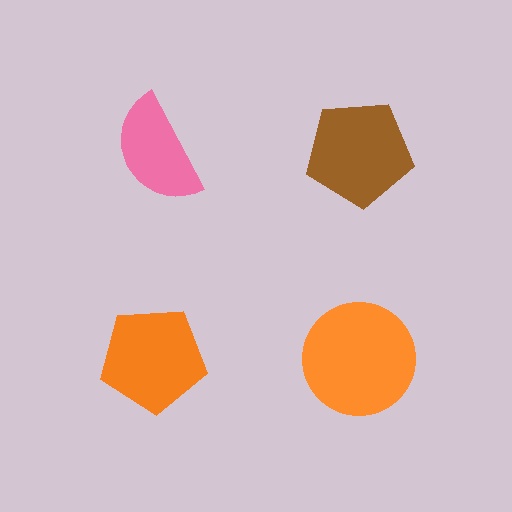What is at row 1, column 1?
A pink semicircle.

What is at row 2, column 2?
An orange circle.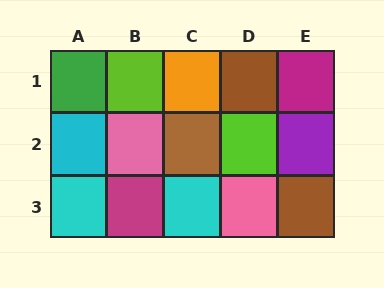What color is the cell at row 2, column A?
Cyan.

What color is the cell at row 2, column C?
Brown.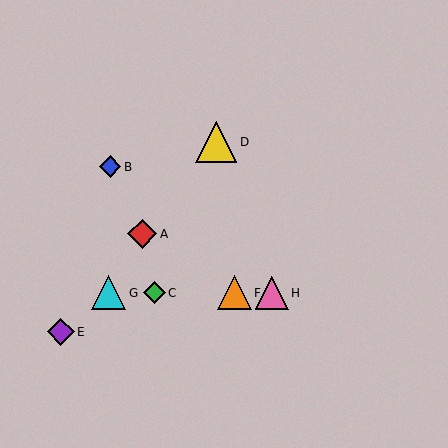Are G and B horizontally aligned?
No, G is at y≈293 and B is at y≈167.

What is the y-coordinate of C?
Object C is at y≈293.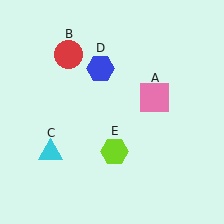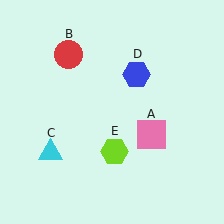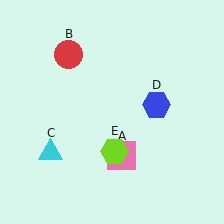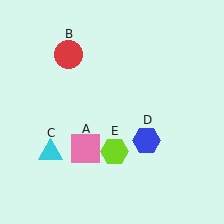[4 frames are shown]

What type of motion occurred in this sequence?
The pink square (object A), blue hexagon (object D) rotated clockwise around the center of the scene.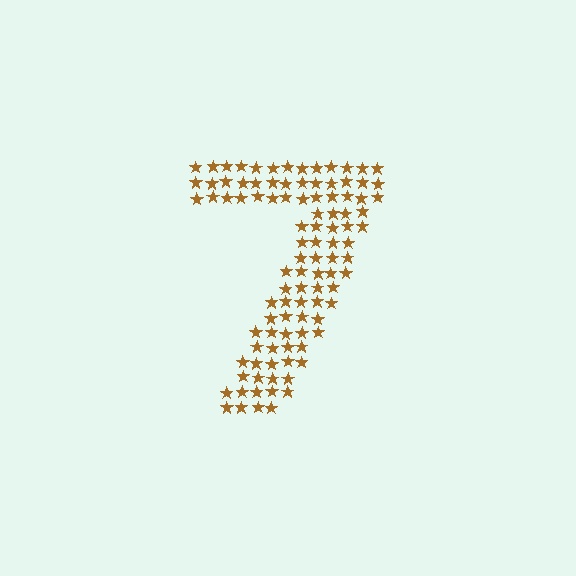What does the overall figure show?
The overall figure shows the digit 7.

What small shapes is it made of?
It is made of small stars.